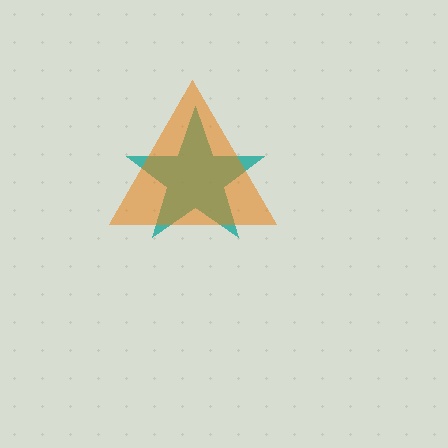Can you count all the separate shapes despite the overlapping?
Yes, there are 2 separate shapes.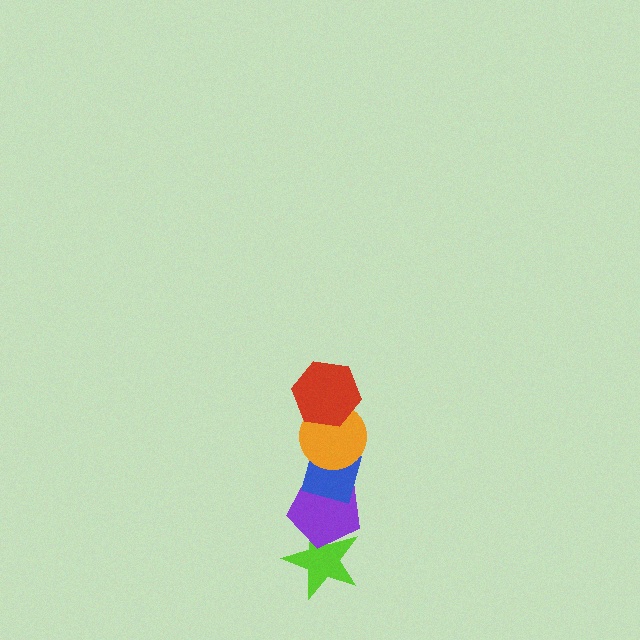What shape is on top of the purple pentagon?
The blue diamond is on top of the purple pentagon.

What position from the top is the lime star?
The lime star is 5th from the top.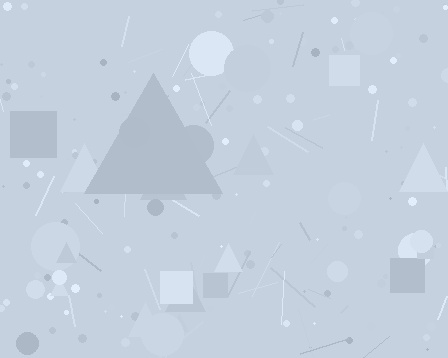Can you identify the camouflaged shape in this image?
The camouflaged shape is a triangle.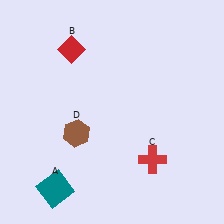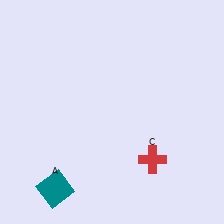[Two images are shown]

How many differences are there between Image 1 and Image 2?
There are 2 differences between the two images.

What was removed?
The red diamond (B), the brown hexagon (D) were removed in Image 2.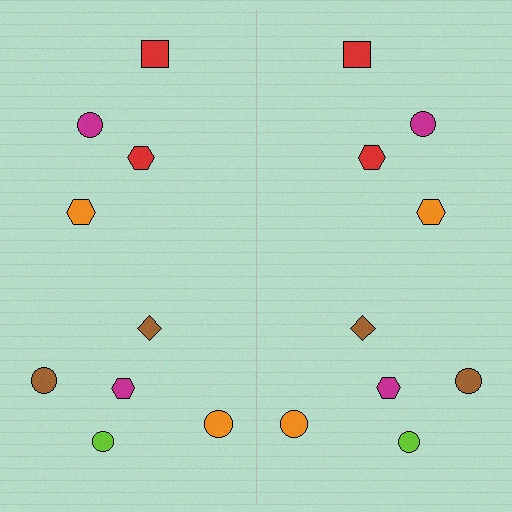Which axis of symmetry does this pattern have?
The pattern has a vertical axis of symmetry running through the center of the image.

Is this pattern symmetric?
Yes, this pattern has bilateral (reflection) symmetry.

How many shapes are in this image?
There are 18 shapes in this image.